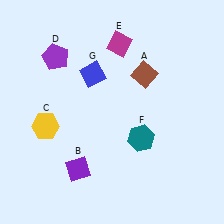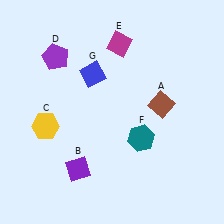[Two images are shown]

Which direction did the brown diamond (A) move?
The brown diamond (A) moved down.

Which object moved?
The brown diamond (A) moved down.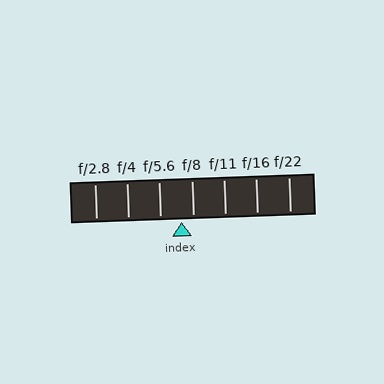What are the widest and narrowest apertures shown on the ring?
The widest aperture shown is f/2.8 and the narrowest is f/22.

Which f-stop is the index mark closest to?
The index mark is closest to f/8.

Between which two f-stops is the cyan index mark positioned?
The index mark is between f/5.6 and f/8.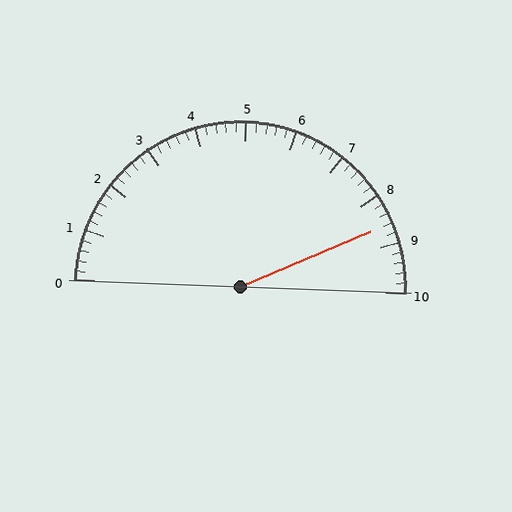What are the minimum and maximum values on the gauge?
The gauge ranges from 0 to 10.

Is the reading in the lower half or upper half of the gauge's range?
The reading is in the upper half of the range (0 to 10).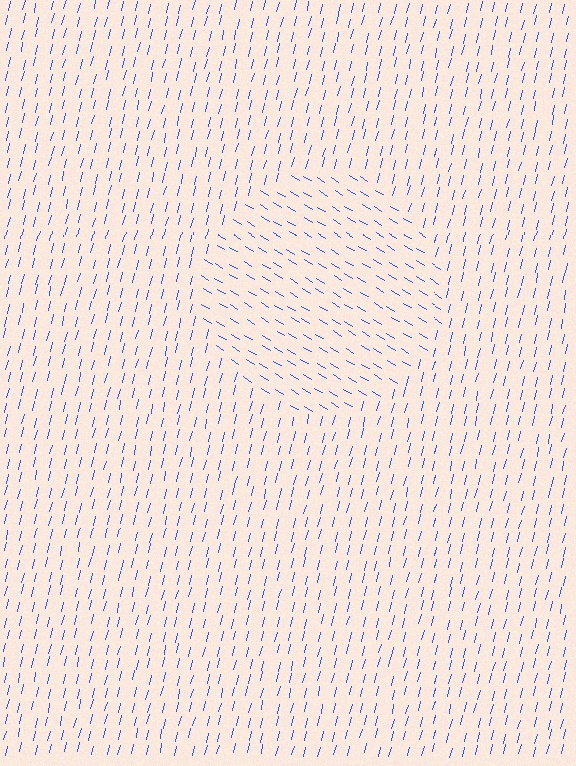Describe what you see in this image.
The image is filled with small blue line segments. A circle region in the image has lines oriented differently from the surrounding lines, creating a visible texture boundary.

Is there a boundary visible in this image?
Yes, there is a texture boundary formed by a change in line orientation.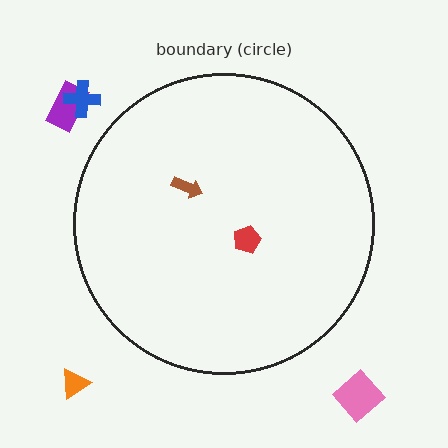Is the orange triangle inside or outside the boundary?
Outside.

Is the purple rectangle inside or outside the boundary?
Outside.